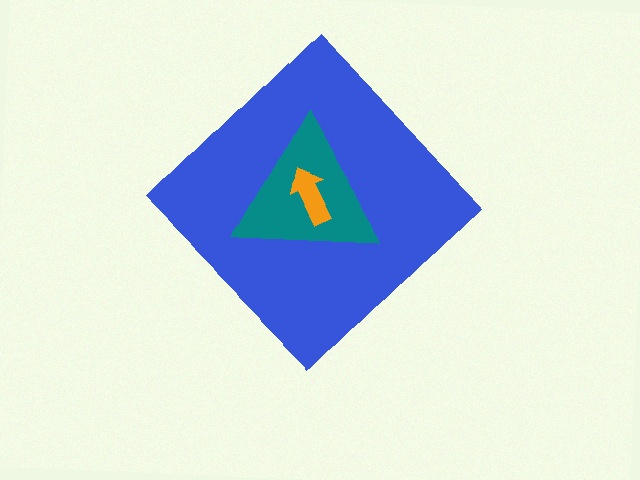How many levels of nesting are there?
3.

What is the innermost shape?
The orange arrow.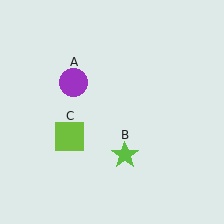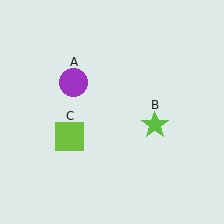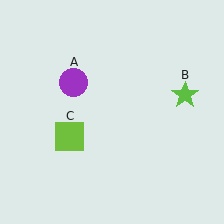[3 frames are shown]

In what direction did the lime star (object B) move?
The lime star (object B) moved up and to the right.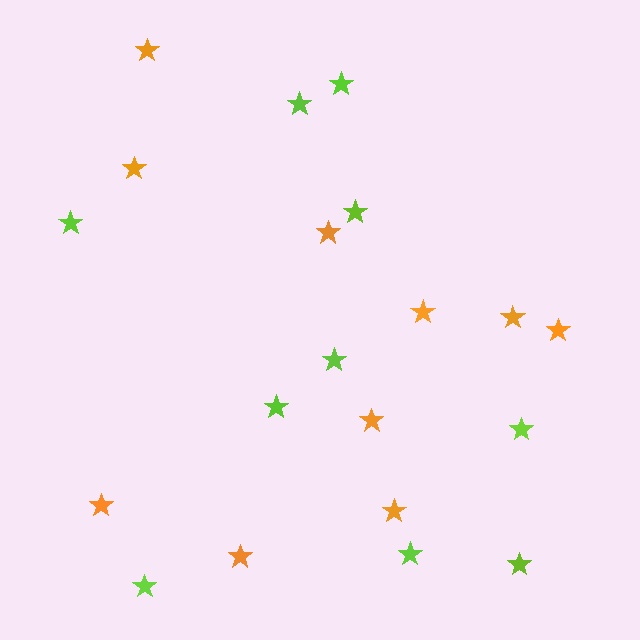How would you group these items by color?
There are 2 groups: one group of orange stars (10) and one group of lime stars (10).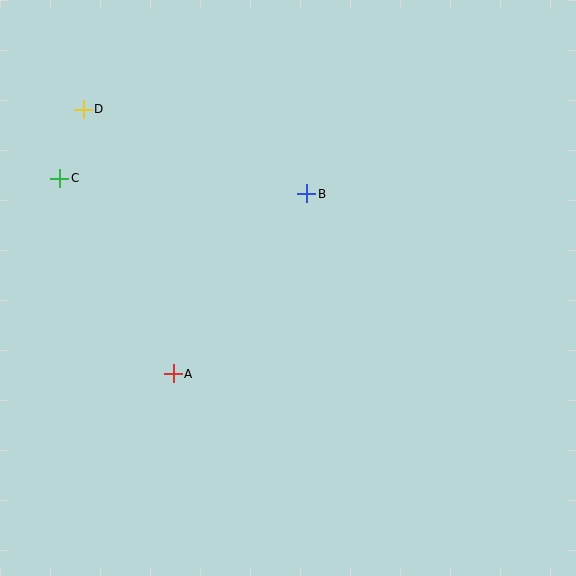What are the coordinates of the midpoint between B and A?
The midpoint between B and A is at (240, 284).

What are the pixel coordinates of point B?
Point B is at (307, 194).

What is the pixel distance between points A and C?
The distance between A and C is 226 pixels.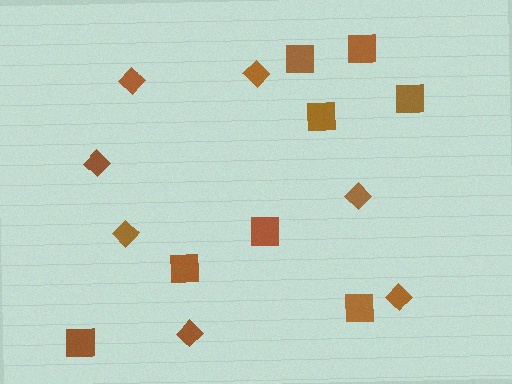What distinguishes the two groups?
There are 2 groups: one group of squares (8) and one group of diamonds (7).